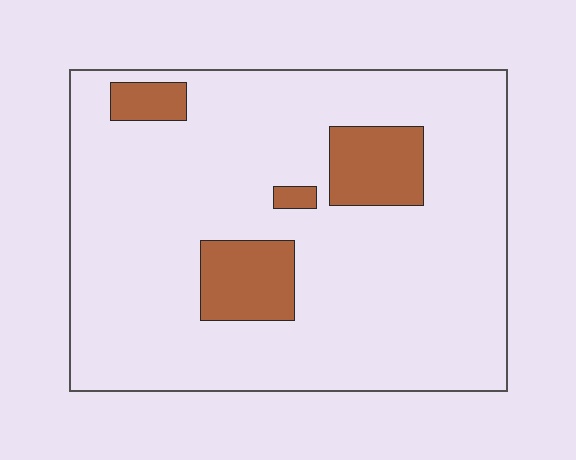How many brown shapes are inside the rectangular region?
4.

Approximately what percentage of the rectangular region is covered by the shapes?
Approximately 15%.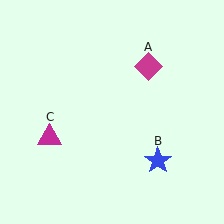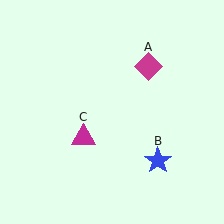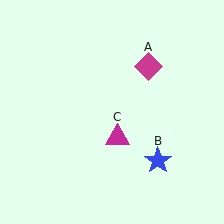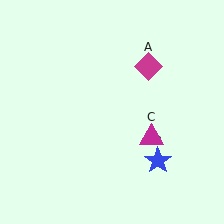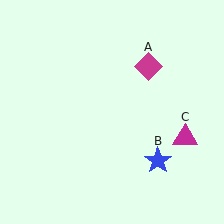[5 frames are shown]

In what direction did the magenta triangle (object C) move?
The magenta triangle (object C) moved right.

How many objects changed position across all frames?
1 object changed position: magenta triangle (object C).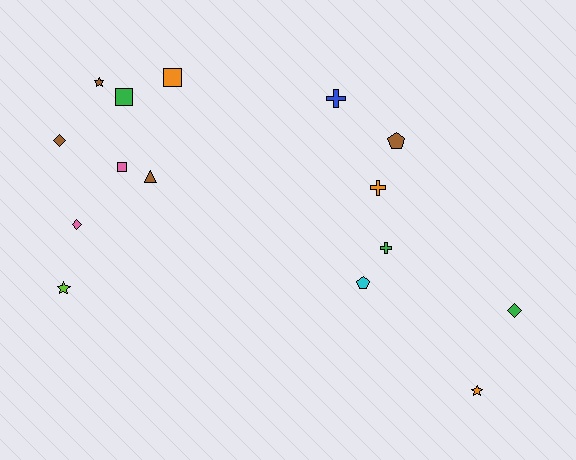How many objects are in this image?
There are 15 objects.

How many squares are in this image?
There are 3 squares.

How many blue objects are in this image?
There is 1 blue object.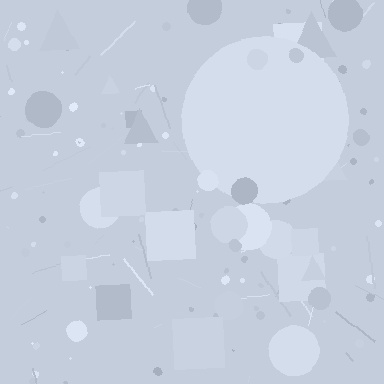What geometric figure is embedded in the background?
A circle is embedded in the background.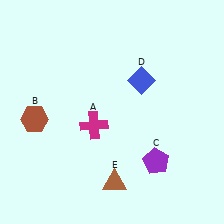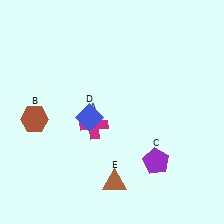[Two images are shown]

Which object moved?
The blue diamond (D) moved left.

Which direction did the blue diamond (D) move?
The blue diamond (D) moved left.